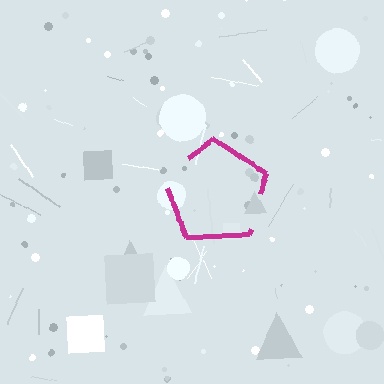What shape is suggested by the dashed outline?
The dashed outline suggests a pentagon.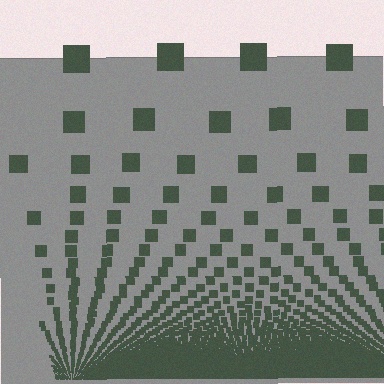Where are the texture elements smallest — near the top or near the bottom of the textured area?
Near the bottom.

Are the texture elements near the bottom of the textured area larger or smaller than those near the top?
Smaller. The gradient is inverted — elements near the bottom are smaller and denser.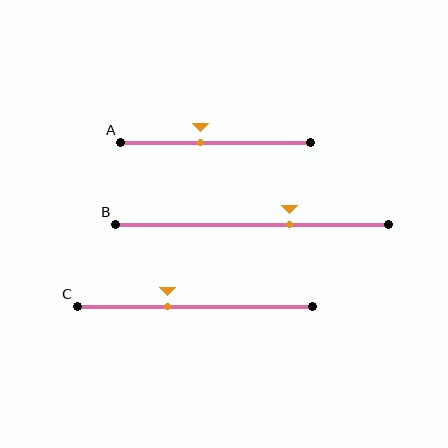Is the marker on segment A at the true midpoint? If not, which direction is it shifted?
No, the marker on segment A is shifted to the left by about 8% of the segment length.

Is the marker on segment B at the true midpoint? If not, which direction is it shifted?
No, the marker on segment B is shifted to the right by about 14% of the segment length.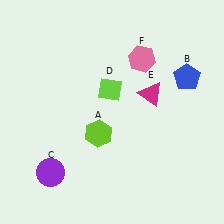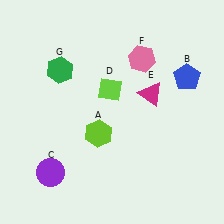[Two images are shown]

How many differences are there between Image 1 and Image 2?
There is 1 difference between the two images.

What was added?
A green hexagon (G) was added in Image 2.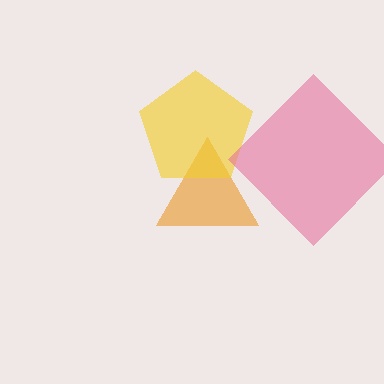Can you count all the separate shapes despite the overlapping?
Yes, there are 3 separate shapes.